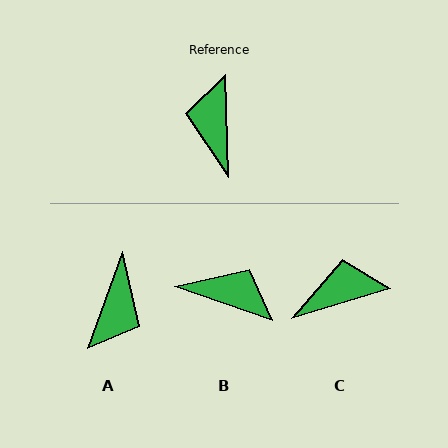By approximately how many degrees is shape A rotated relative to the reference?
Approximately 159 degrees counter-clockwise.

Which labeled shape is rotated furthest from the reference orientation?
A, about 159 degrees away.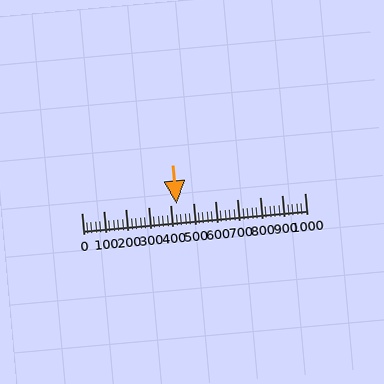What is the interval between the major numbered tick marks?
The major tick marks are spaced 100 units apart.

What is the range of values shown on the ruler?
The ruler shows values from 0 to 1000.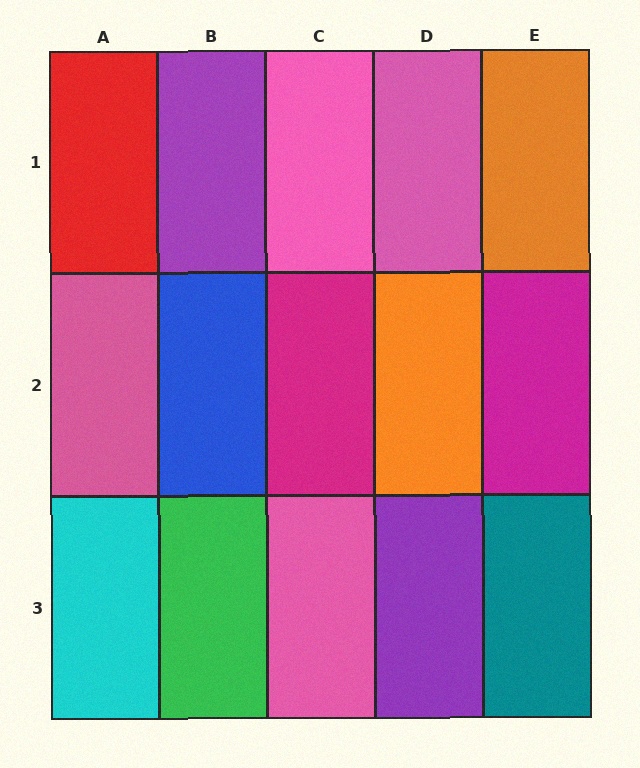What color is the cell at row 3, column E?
Teal.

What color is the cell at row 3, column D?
Purple.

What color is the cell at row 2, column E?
Magenta.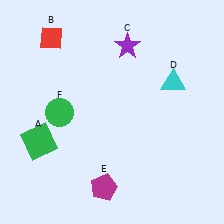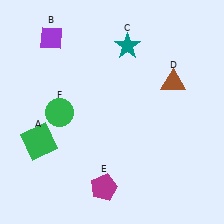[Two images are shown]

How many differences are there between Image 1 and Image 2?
There are 3 differences between the two images.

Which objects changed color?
B changed from red to purple. C changed from purple to teal. D changed from cyan to brown.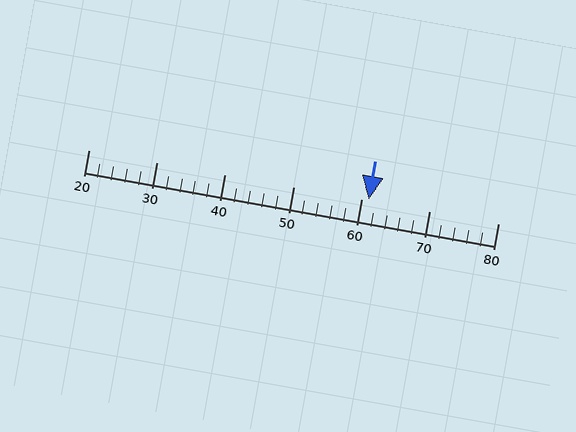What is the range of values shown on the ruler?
The ruler shows values from 20 to 80.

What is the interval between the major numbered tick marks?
The major tick marks are spaced 10 units apart.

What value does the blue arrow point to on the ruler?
The blue arrow points to approximately 61.